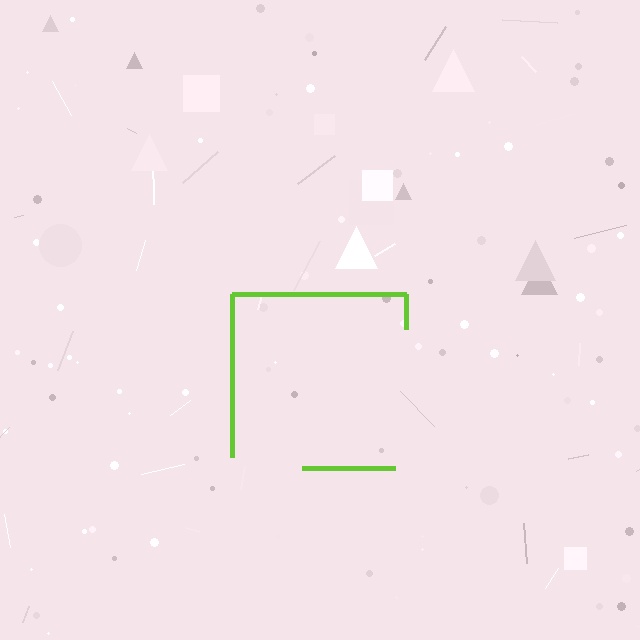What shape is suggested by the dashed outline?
The dashed outline suggests a square.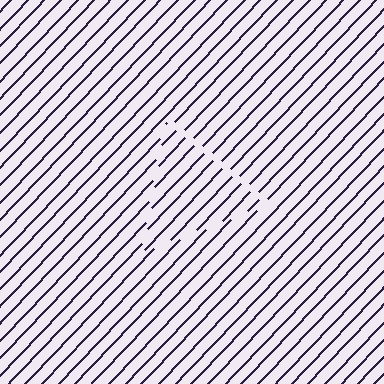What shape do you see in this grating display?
An illusory triangle. The interior of the shape contains the same grating, shifted by half a period — the contour is defined by the phase discontinuity where line-ends from the inner and outer gratings abut.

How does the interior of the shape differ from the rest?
The interior of the shape contains the same grating, shifted by half a period — the contour is defined by the phase discontinuity where line-ends from the inner and outer gratings abut.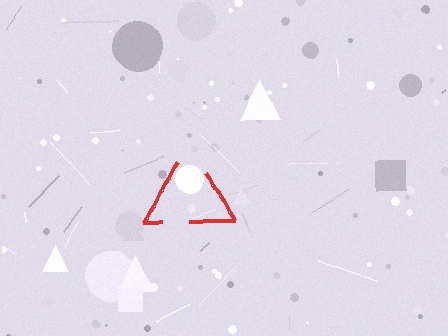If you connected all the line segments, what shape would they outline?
They would outline a triangle.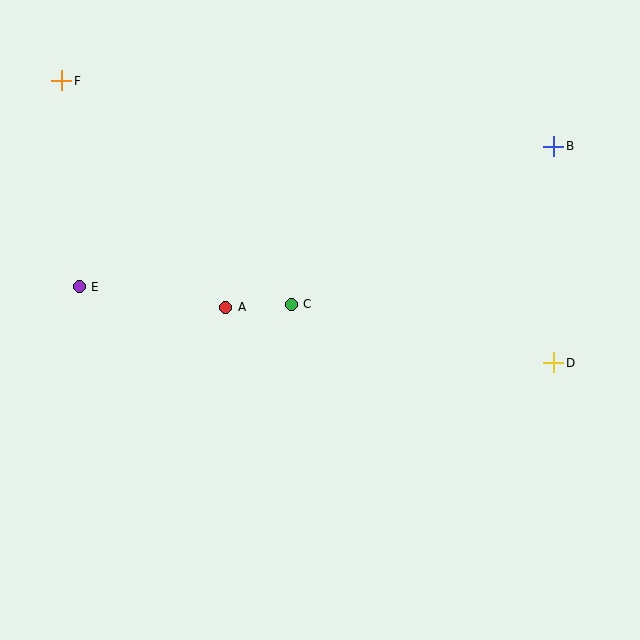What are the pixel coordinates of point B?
Point B is at (554, 146).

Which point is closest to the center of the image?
Point C at (291, 304) is closest to the center.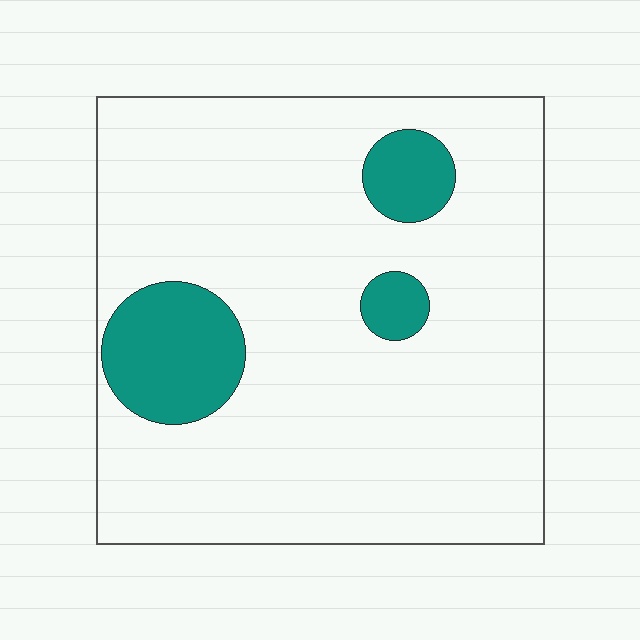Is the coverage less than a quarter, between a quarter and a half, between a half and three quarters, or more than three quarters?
Less than a quarter.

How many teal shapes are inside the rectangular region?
3.